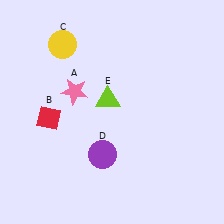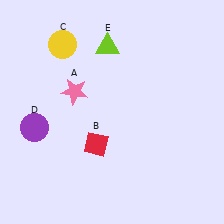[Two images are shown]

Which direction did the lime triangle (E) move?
The lime triangle (E) moved up.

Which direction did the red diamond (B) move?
The red diamond (B) moved right.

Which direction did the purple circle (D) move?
The purple circle (D) moved left.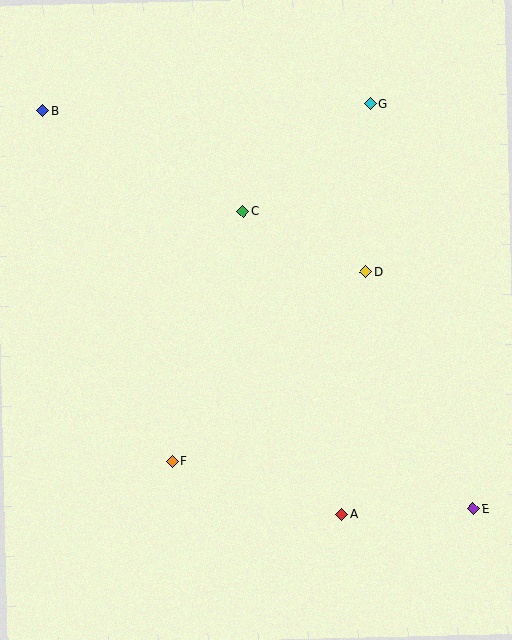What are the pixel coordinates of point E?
Point E is at (473, 509).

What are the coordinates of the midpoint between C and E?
The midpoint between C and E is at (358, 360).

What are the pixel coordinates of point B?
Point B is at (43, 111).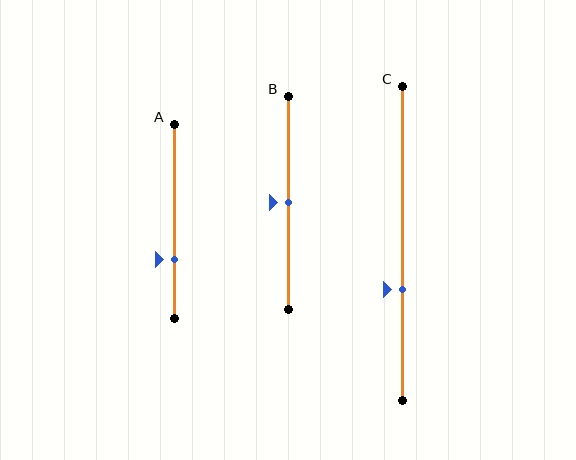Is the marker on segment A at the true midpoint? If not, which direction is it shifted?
No, the marker on segment A is shifted downward by about 20% of the segment length.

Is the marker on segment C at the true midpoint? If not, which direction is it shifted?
No, the marker on segment C is shifted downward by about 15% of the segment length.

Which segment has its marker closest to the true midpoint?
Segment B has its marker closest to the true midpoint.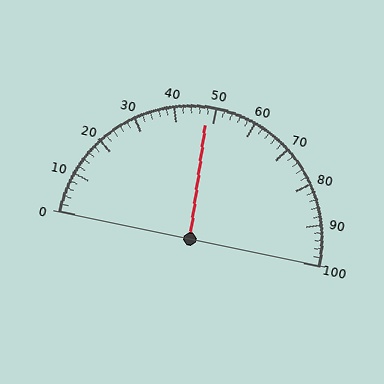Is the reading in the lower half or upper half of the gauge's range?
The reading is in the lower half of the range (0 to 100).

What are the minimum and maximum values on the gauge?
The gauge ranges from 0 to 100.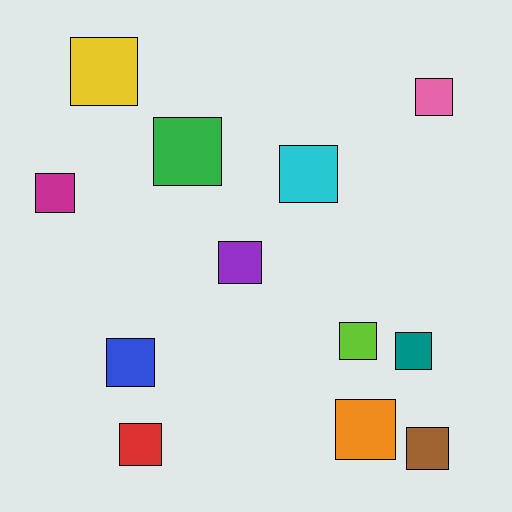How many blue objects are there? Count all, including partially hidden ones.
There is 1 blue object.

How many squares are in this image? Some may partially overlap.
There are 12 squares.